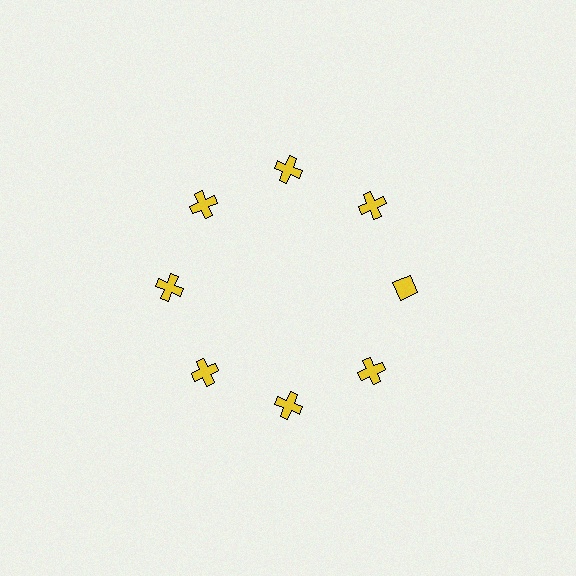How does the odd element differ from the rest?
It has a different shape: diamond instead of cross.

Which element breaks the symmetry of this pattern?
The yellow diamond at roughly the 3 o'clock position breaks the symmetry. All other shapes are yellow crosses.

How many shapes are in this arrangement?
There are 8 shapes arranged in a ring pattern.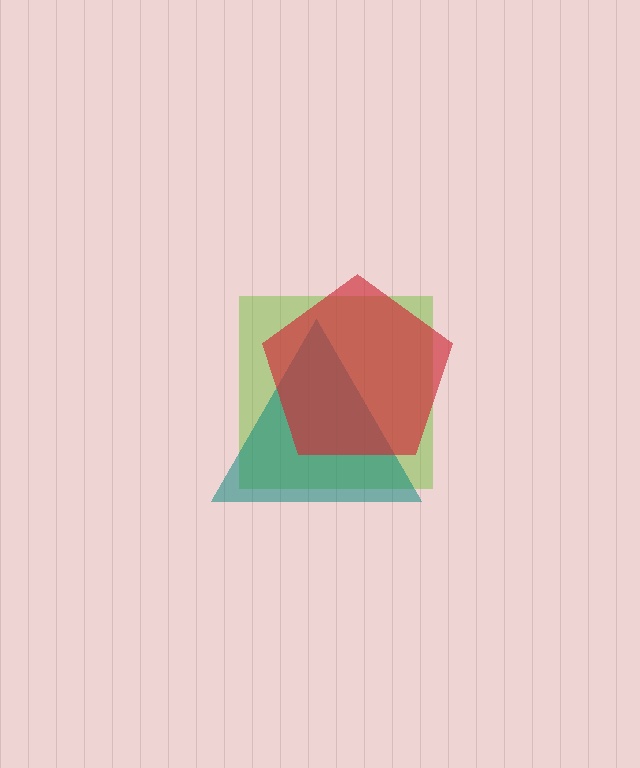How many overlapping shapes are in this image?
There are 3 overlapping shapes in the image.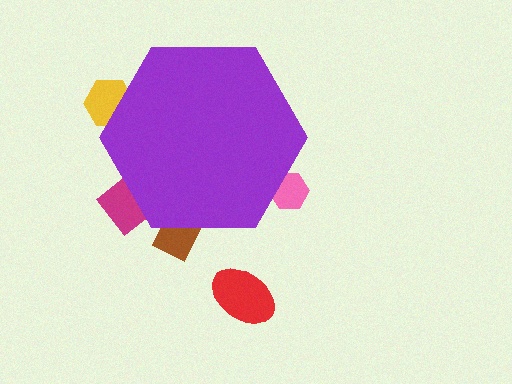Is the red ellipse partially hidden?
No, the red ellipse is fully visible.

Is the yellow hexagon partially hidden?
Yes, the yellow hexagon is partially hidden behind the purple hexagon.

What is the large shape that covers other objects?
A purple hexagon.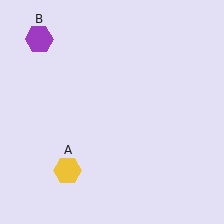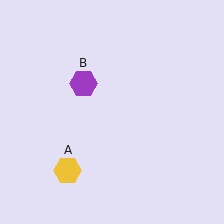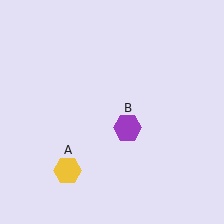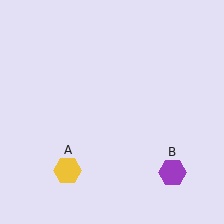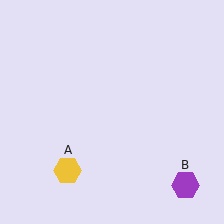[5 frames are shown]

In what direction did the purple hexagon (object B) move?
The purple hexagon (object B) moved down and to the right.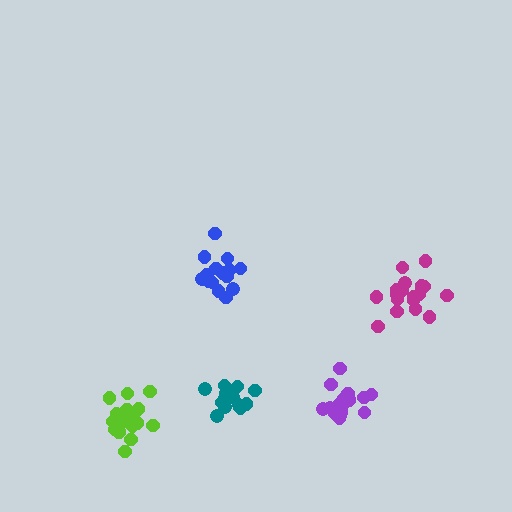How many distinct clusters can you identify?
There are 5 distinct clusters.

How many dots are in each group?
Group 1: 16 dots, Group 2: 17 dots, Group 3: 19 dots, Group 4: 18 dots, Group 5: 17 dots (87 total).